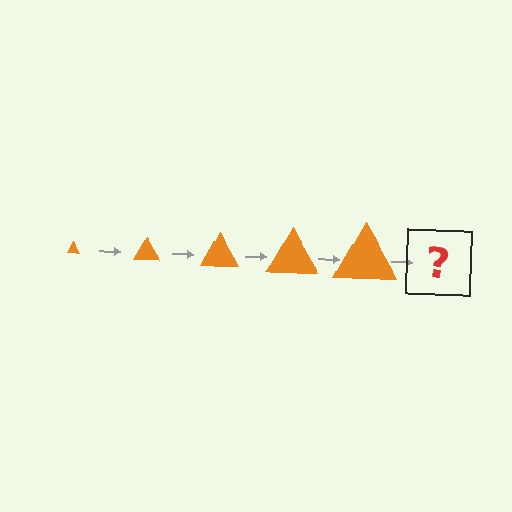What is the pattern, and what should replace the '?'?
The pattern is that the triangle gets progressively larger each step. The '?' should be an orange triangle, larger than the previous one.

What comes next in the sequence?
The next element should be an orange triangle, larger than the previous one.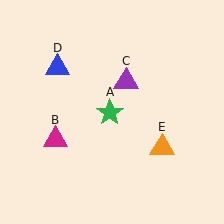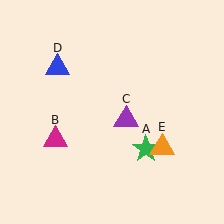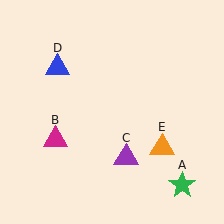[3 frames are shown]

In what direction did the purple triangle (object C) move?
The purple triangle (object C) moved down.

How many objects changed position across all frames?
2 objects changed position: green star (object A), purple triangle (object C).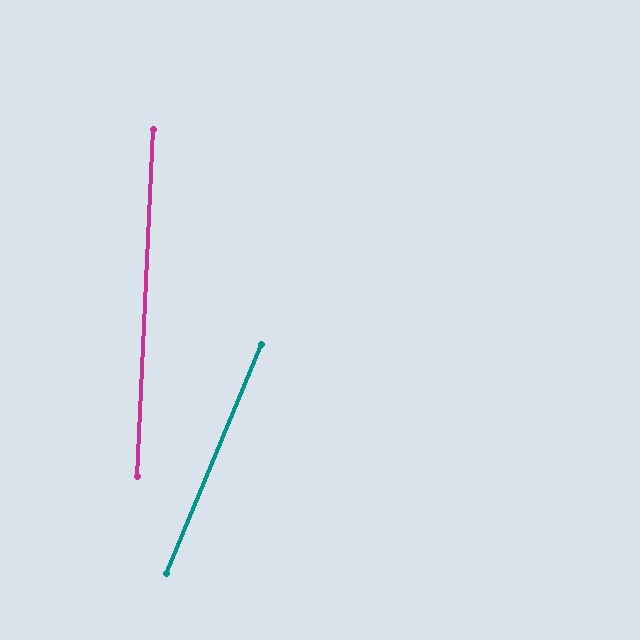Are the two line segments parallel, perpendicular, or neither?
Neither parallel nor perpendicular — they differ by about 20°.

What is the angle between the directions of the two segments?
Approximately 20 degrees.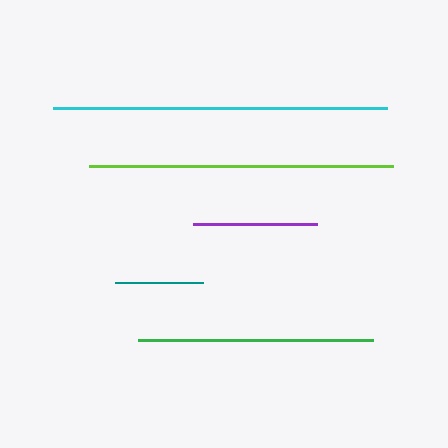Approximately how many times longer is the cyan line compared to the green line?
The cyan line is approximately 1.4 times the length of the green line.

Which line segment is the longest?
The cyan line is the longest at approximately 334 pixels.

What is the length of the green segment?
The green segment is approximately 235 pixels long.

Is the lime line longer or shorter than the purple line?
The lime line is longer than the purple line.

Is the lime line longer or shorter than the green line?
The lime line is longer than the green line.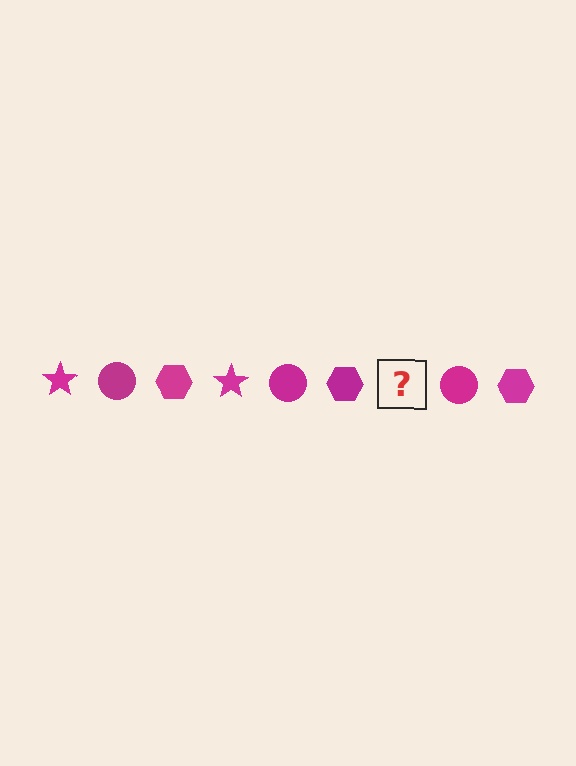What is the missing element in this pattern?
The missing element is a magenta star.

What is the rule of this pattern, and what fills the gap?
The rule is that the pattern cycles through star, circle, hexagon shapes in magenta. The gap should be filled with a magenta star.